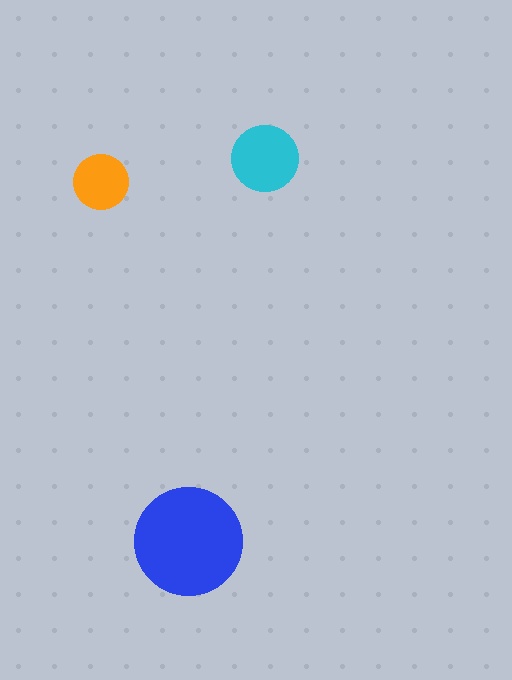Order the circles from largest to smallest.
the blue one, the cyan one, the orange one.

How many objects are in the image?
There are 3 objects in the image.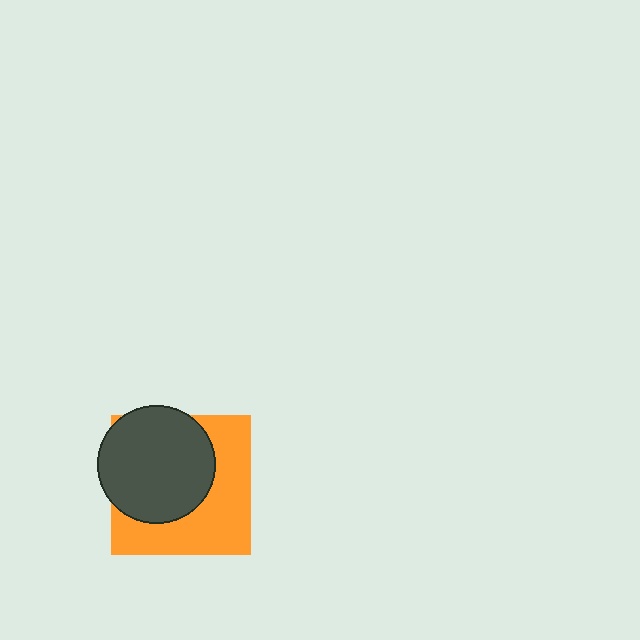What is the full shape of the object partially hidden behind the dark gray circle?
The partially hidden object is an orange square.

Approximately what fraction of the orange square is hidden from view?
Roughly 50% of the orange square is hidden behind the dark gray circle.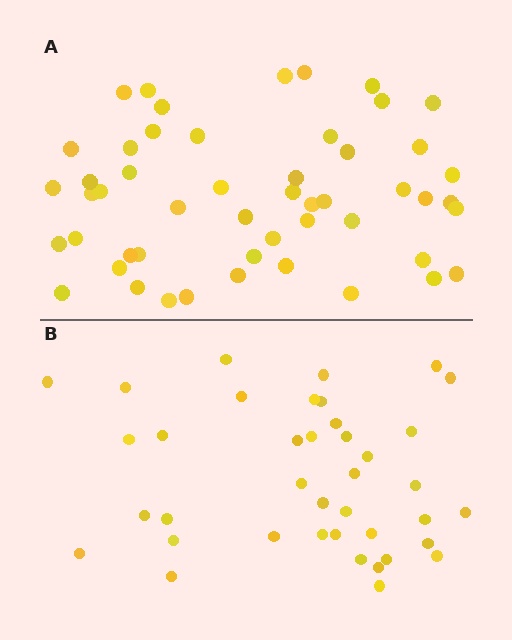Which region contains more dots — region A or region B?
Region A (the top region) has more dots.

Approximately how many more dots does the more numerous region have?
Region A has roughly 12 or so more dots than region B.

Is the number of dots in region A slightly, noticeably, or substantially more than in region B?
Region A has noticeably more, but not dramatically so. The ratio is roughly 1.3 to 1.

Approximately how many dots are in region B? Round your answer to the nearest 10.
About 40 dots. (The exact count is 39, which rounds to 40.)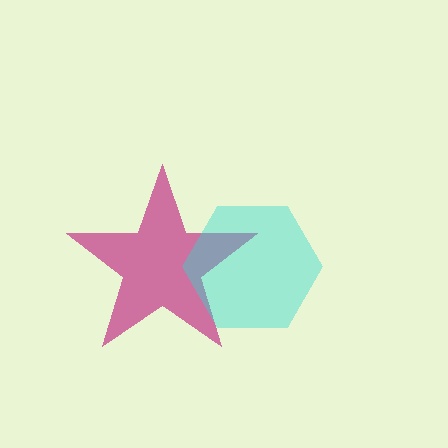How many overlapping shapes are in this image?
There are 2 overlapping shapes in the image.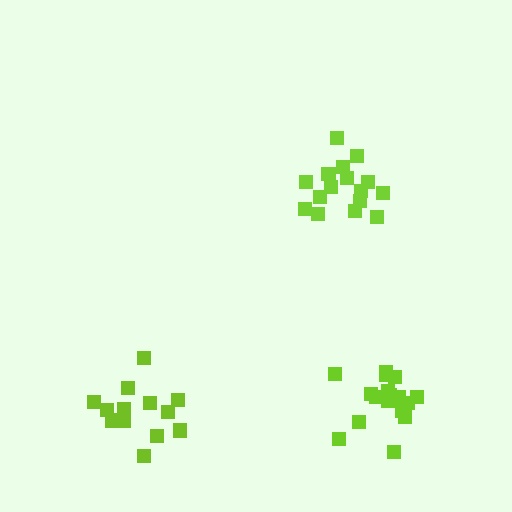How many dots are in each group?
Group 1: 13 dots, Group 2: 16 dots, Group 3: 18 dots (47 total).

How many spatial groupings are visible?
There are 3 spatial groupings.